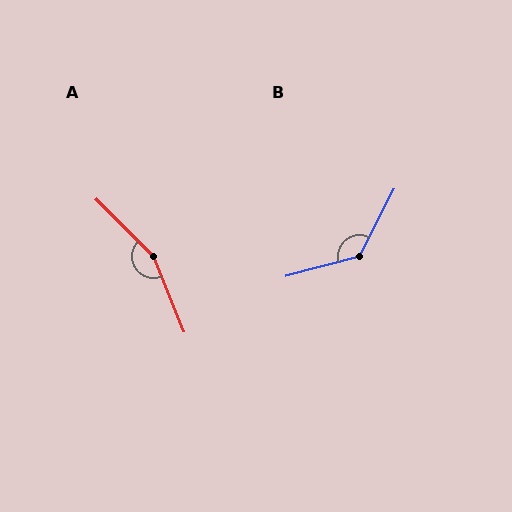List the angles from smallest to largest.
B (132°), A (157°).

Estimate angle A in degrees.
Approximately 157 degrees.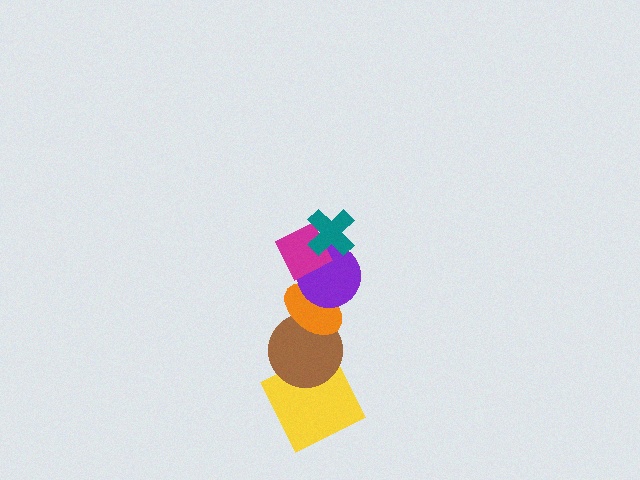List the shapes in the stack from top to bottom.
From top to bottom: the teal cross, the magenta diamond, the purple circle, the orange ellipse, the brown circle, the yellow square.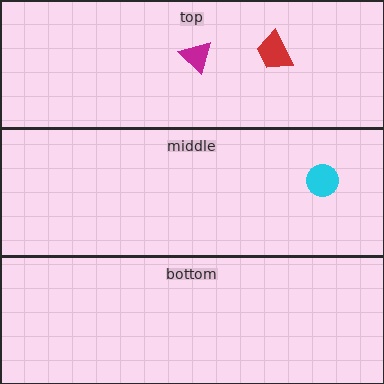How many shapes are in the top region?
2.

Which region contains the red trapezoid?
The top region.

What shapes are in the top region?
The red trapezoid, the magenta triangle.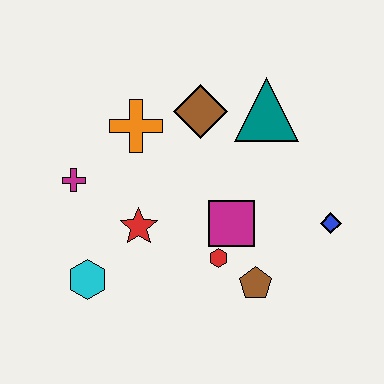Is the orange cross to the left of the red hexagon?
Yes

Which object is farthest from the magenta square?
The magenta cross is farthest from the magenta square.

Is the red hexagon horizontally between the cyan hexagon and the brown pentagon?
Yes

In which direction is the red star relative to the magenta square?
The red star is to the left of the magenta square.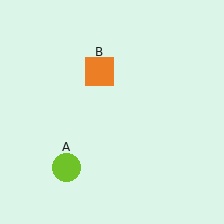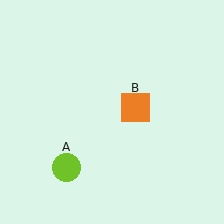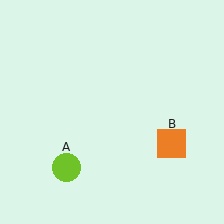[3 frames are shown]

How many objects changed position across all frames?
1 object changed position: orange square (object B).